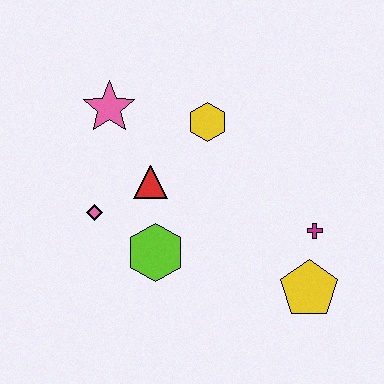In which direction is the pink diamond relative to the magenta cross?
The pink diamond is to the left of the magenta cross.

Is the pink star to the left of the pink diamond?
No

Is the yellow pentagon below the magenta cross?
Yes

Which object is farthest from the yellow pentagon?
The pink star is farthest from the yellow pentagon.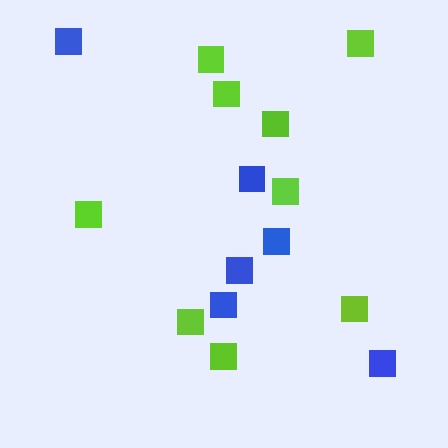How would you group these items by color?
There are 2 groups: one group of lime squares (9) and one group of blue squares (6).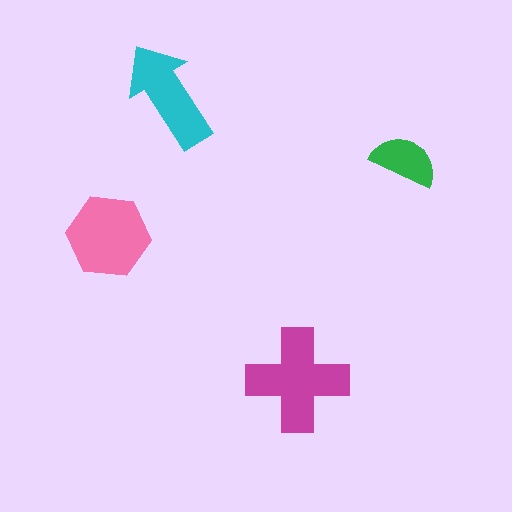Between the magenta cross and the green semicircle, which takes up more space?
The magenta cross.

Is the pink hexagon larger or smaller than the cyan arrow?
Larger.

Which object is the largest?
The magenta cross.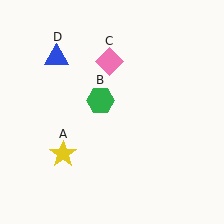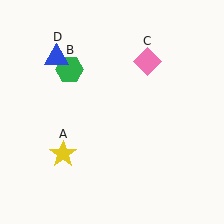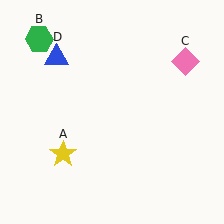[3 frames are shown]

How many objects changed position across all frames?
2 objects changed position: green hexagon (object B), pink diamond (object C).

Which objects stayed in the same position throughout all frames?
Yellow star (object A) and blue triangle (object D) remained stationary.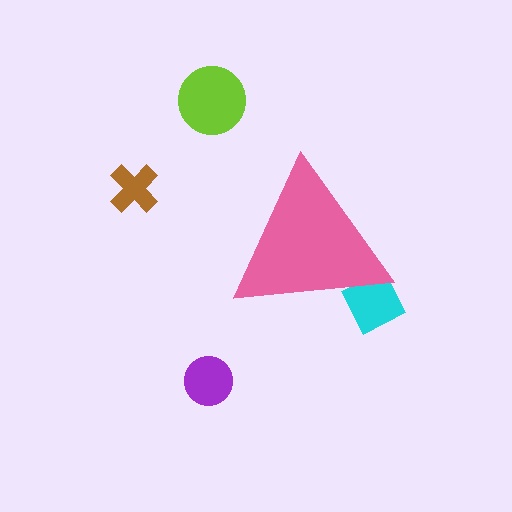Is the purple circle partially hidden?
No, the purple circle is fully visible.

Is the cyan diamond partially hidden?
Yes, the cyan diamond is partially hidden behind the pink triangle.